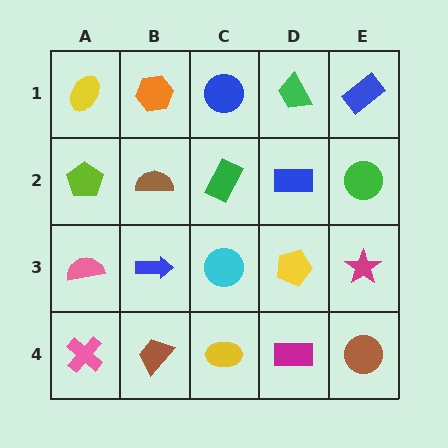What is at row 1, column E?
A blue rectangle.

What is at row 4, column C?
A yellow ellipse.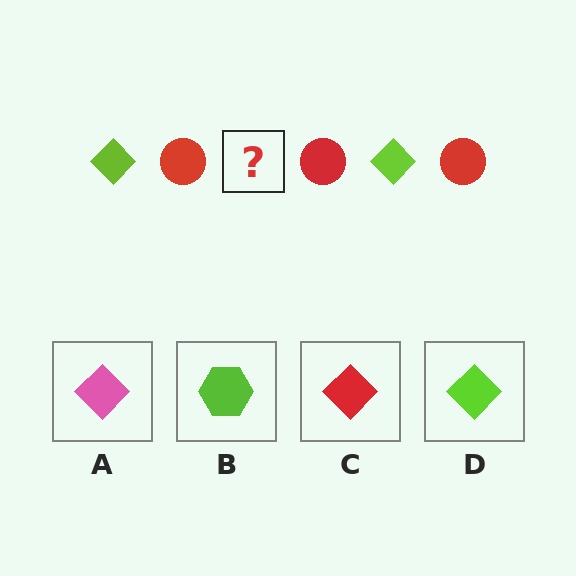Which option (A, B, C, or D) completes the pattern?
D.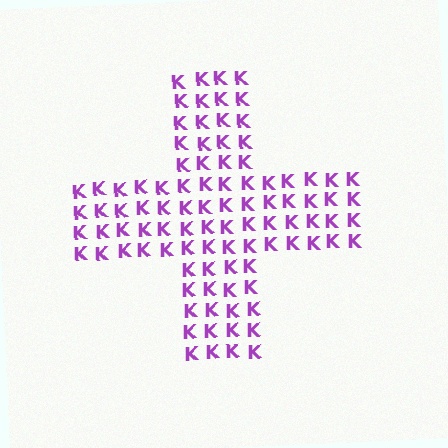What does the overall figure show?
The overall figure shows a cross.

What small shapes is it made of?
It is made of small letter K's.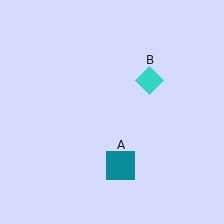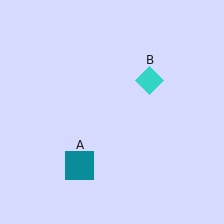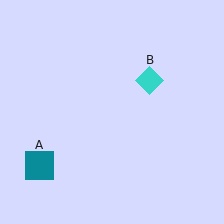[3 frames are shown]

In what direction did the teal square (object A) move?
The teal square (object A) moved left.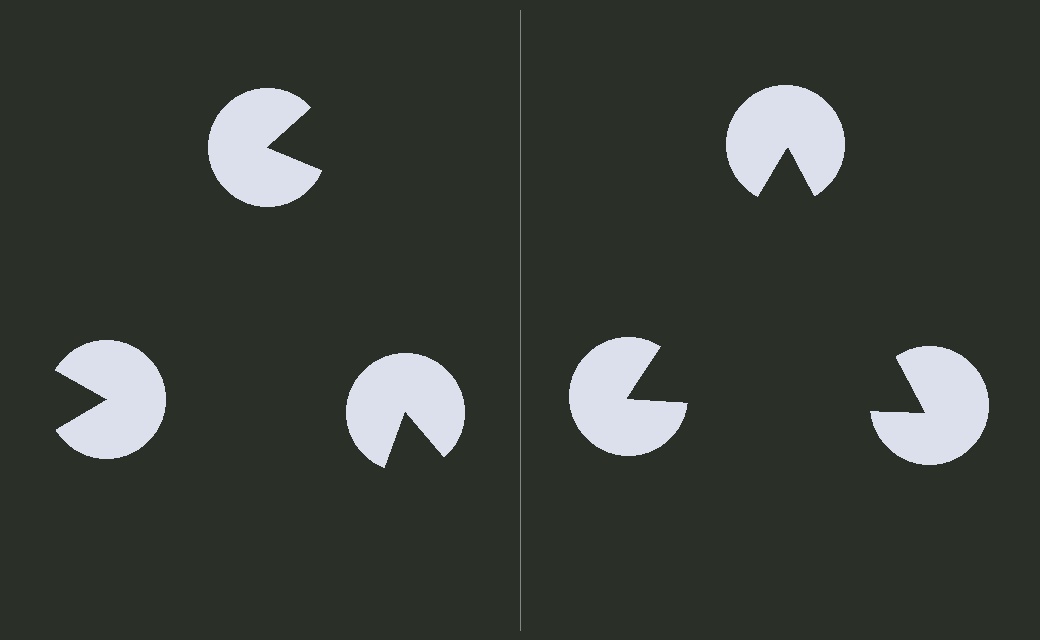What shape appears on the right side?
An illusory triangle.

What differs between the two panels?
The pac-man discs are positioned identically on both sides; only the wedge orientations differ. On the right they align to a triangle; on the left they are misaligned.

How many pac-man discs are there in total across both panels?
6 — 3 on each side.